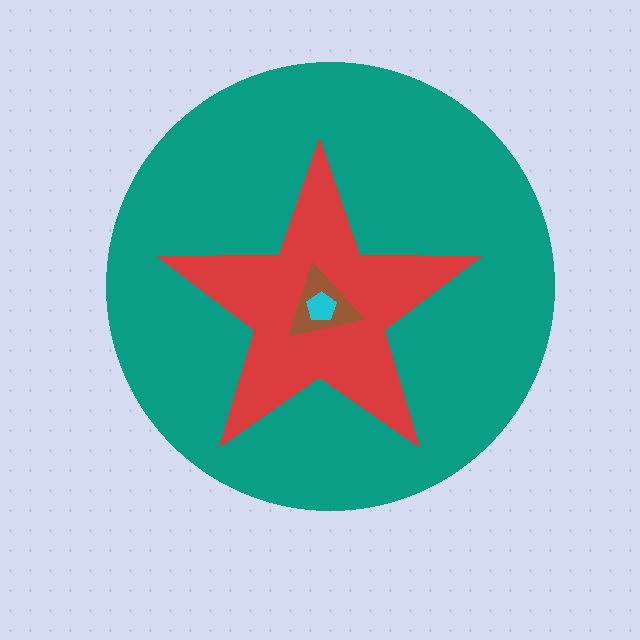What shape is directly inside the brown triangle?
The cyan pentagon.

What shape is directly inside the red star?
The brown triangle.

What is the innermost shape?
The cyan pentagon.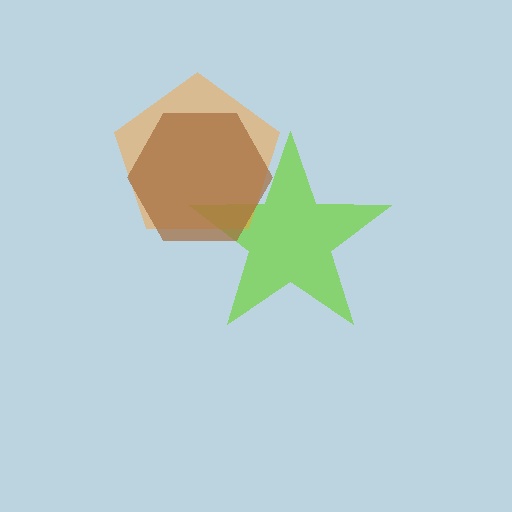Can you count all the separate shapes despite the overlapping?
Yes, there are 3 separate shapes.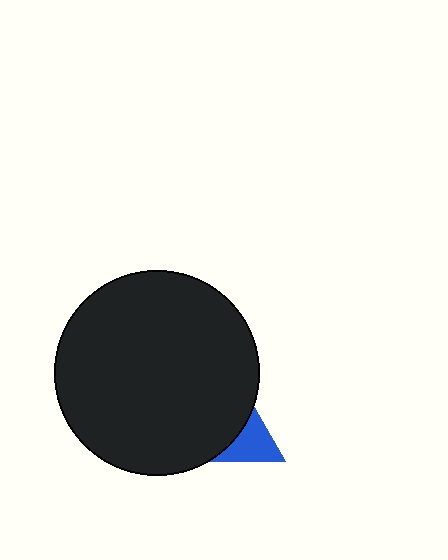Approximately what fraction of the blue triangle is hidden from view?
Roughly 65% of the blue triangle is hidden behind the black circle.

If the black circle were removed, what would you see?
You would see the complete blue triangle.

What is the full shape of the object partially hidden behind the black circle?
The partially hidden object is a blue triangle.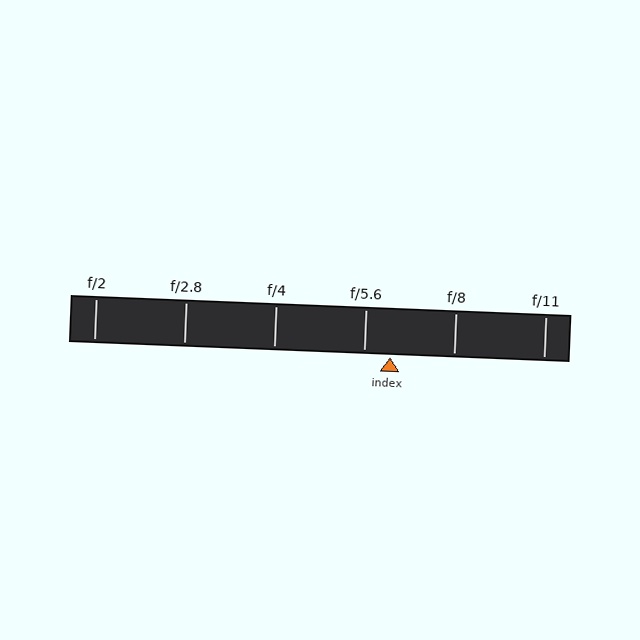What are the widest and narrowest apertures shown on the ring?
The widest aperture shown is f/2 and the narrowest is f/11.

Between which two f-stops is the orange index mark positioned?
The index mark is between f/5.6 and f/8.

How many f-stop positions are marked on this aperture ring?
There are 6 f-stop positions marked.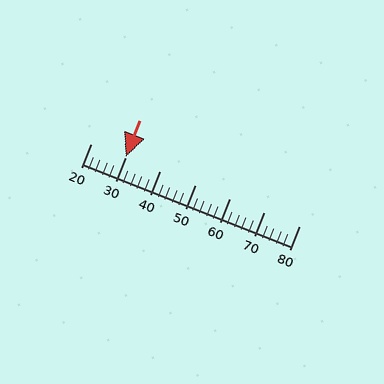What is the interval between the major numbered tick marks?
The major tick marks are spaced 10 units apart.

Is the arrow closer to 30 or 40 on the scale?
The arrow is closer to 30.